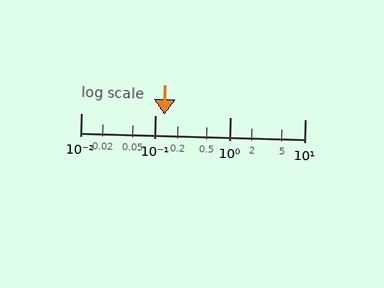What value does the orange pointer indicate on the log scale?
The pointer indicates approximately 0.13.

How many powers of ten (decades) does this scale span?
The scale spans 3 decades, from 0.01 to 10.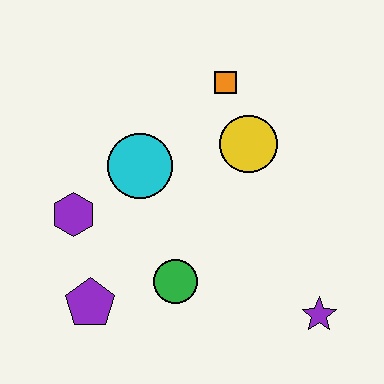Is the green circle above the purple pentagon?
Yes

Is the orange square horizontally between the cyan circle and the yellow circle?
Yes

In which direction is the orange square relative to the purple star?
The orange square is above the purple star.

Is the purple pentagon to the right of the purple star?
No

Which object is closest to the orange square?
The yellow circle is closest to the orange square.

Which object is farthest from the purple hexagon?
The purple star is farthest from the purple hexagon.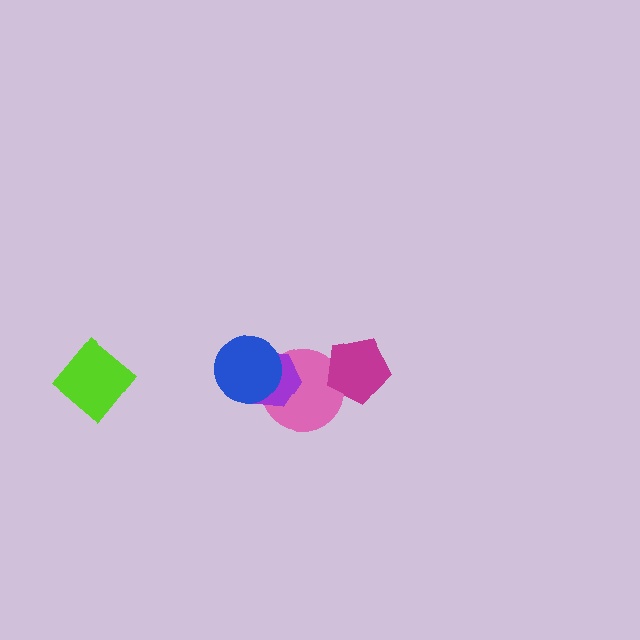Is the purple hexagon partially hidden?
Yes, it is partially covered by another shape.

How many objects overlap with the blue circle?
2 objects overlap with the blue circle.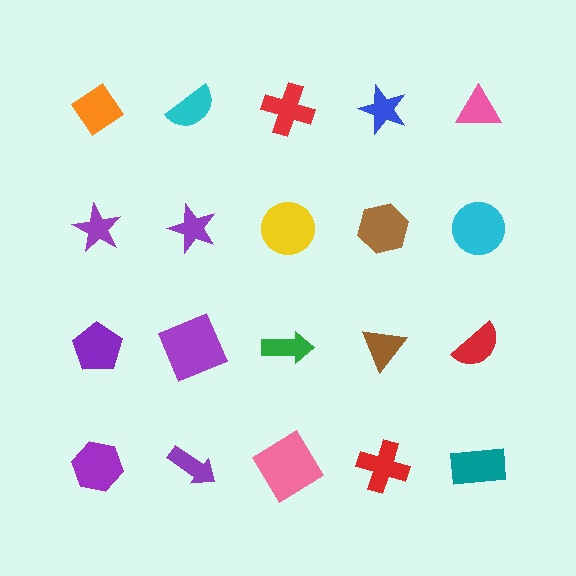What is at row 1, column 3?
A red cross.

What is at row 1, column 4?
A blue star.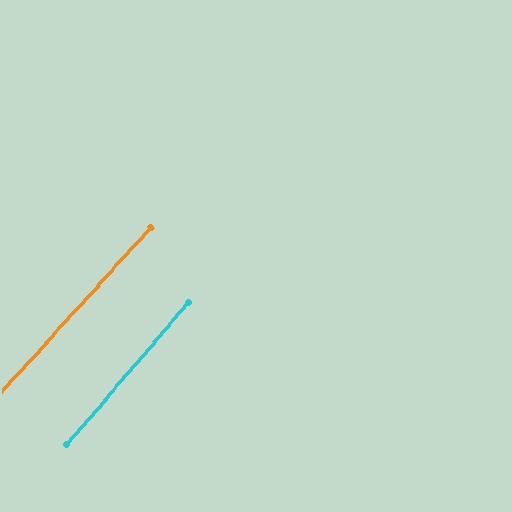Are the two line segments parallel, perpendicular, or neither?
Parallel — their directions differ by only 1.7°.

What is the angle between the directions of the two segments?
Approximately 2 degrees.